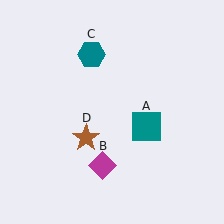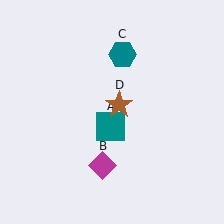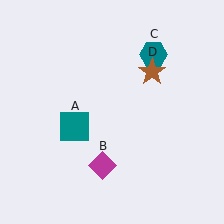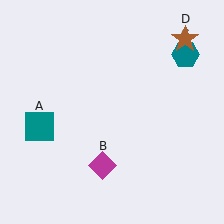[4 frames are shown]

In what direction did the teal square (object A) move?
The teal square (object A) moved left.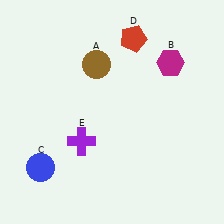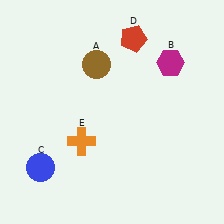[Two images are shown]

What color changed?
The cross (E) changed from purple in Image 1 to orange in Image 2.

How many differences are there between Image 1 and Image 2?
There is 1 difference between the two images.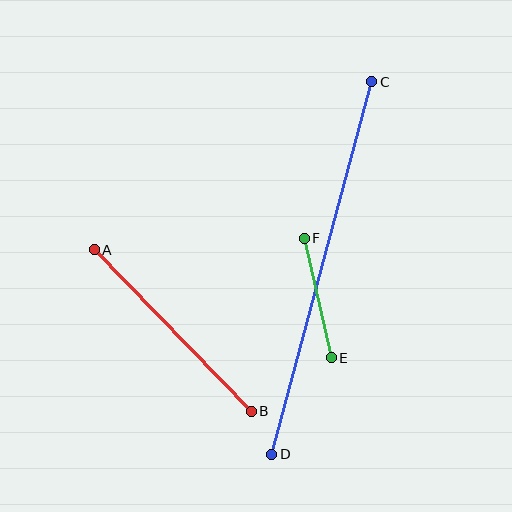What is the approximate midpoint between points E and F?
The midpoint is at approximately (318, 298) pixels.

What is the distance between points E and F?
The distance is approximately 123 pixels.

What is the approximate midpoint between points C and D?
The midpoint is at approximately (322, 268) pixels.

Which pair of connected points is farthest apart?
Points C and D are farthest apart.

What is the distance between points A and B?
The distance is approximately 225 pixels.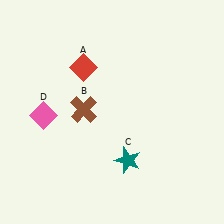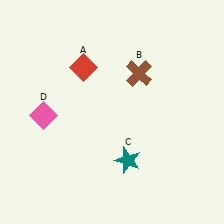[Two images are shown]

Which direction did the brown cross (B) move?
The brown cross (B) moved right.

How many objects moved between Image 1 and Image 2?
1 object moved between the two images.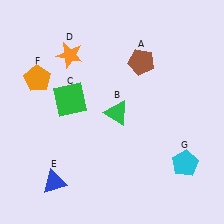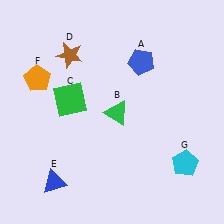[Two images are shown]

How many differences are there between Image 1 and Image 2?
There are 2 differences between the two images.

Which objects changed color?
A changed from brown to blue. D changed from orange to brown.